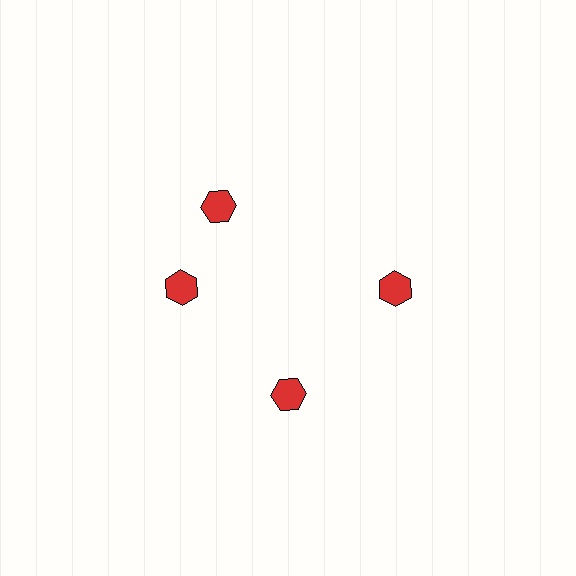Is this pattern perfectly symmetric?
No. The 4 red hexagons are arranged in a ring, but one element near the 12 o'clock position is rotated out of alignment along the ring, breaking the 4-fold rotational symmetry.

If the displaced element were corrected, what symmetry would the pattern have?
It would have 4-fold rotational symmetry — the pattern would map onto itself every 90 degrees.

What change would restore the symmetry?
The symmetry would be restored by rotating it back into even spacing with its neighbors so that all 4 hexagons sit at equal angles and equal distance from the center.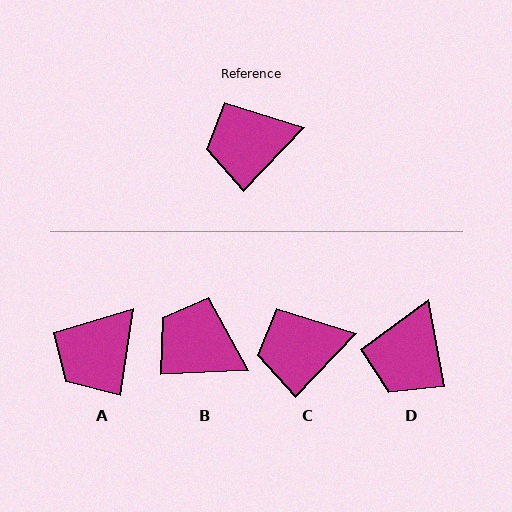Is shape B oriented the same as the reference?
No, it is off by about 44 degrees.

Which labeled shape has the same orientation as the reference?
C.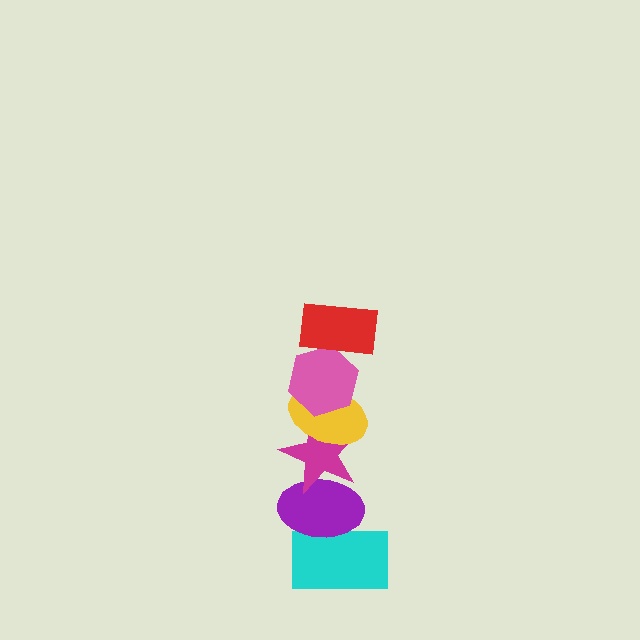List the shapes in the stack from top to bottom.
From top to bottom: the red rectangle, the pink hexagon, the yellow ellipse, the magenta star, the purple ellipse, the cyan rectangle.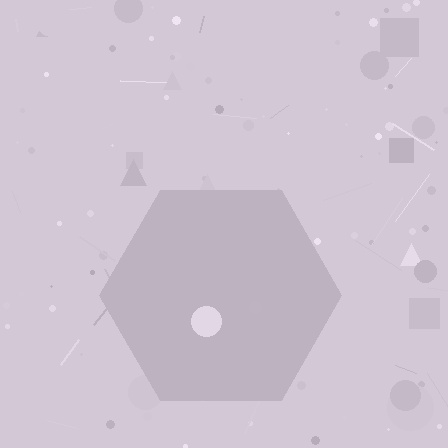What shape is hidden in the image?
A hexagon is hidden in the image.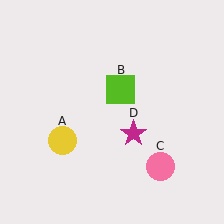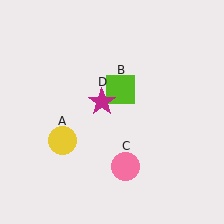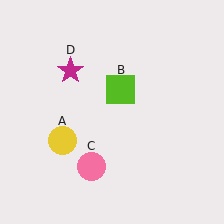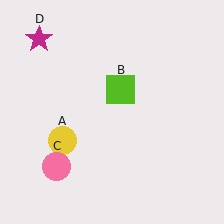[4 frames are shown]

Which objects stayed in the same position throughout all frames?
Yellow circle (object A) and lime square (object B) remained stationary.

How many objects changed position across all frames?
2 objects changed position: pink circle (object C), magenta star (object D).